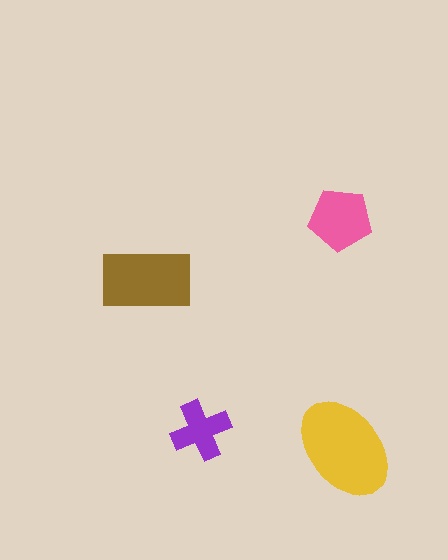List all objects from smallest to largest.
The purple cross, the pink pentagon, the brown rectangle, the yellow ellipse.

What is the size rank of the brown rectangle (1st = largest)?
2nd.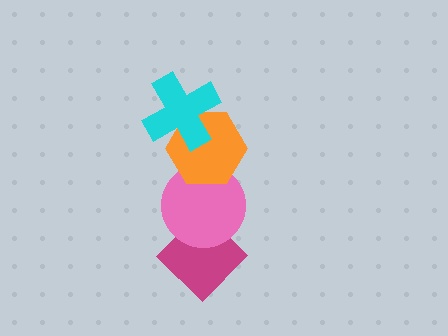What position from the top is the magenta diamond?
The magenta diamond is 4th from the top.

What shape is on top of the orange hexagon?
The cyan cross is on top of the orange hexagon.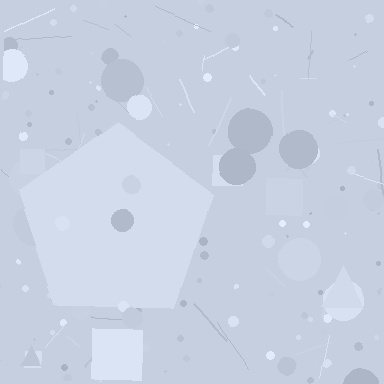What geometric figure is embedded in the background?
A pentagon is embedded in the background.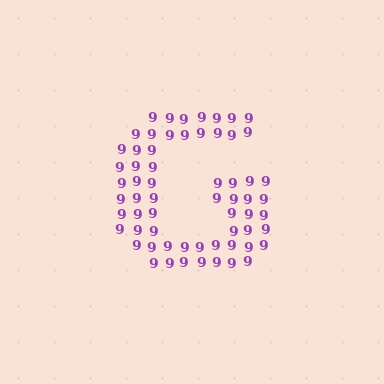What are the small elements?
The small elements are digit 9's.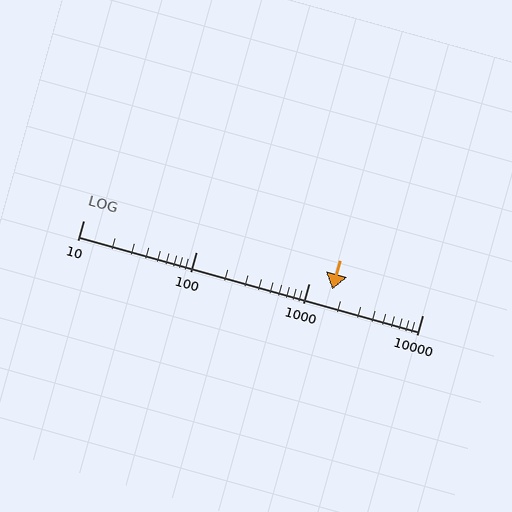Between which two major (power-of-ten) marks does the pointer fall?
The pointer is between 1000 and 10000.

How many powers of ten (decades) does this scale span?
The scale spans 3 decades, from 10 to 10000.